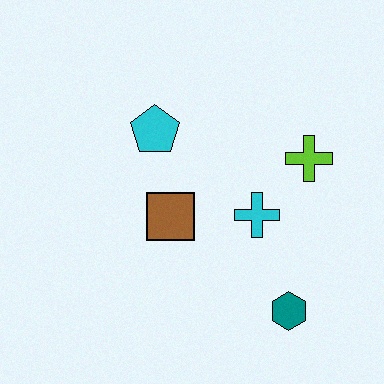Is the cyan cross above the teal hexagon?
Yes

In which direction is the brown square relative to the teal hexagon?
The brown square is to the left of the teal hexagon.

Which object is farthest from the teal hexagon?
The cyan pentagon is farthest from the teal hexagon.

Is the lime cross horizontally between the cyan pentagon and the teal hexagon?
No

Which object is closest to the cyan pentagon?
The brown square is closest to the cyan pentagon.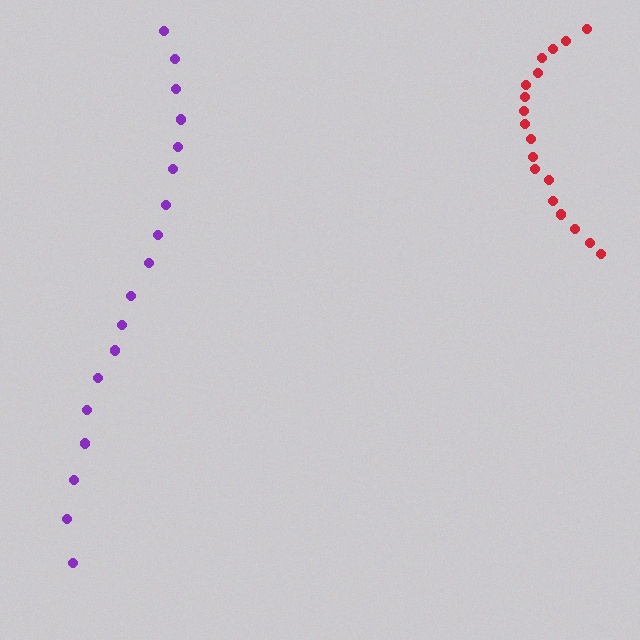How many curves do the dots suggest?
There are 2 distinct paths.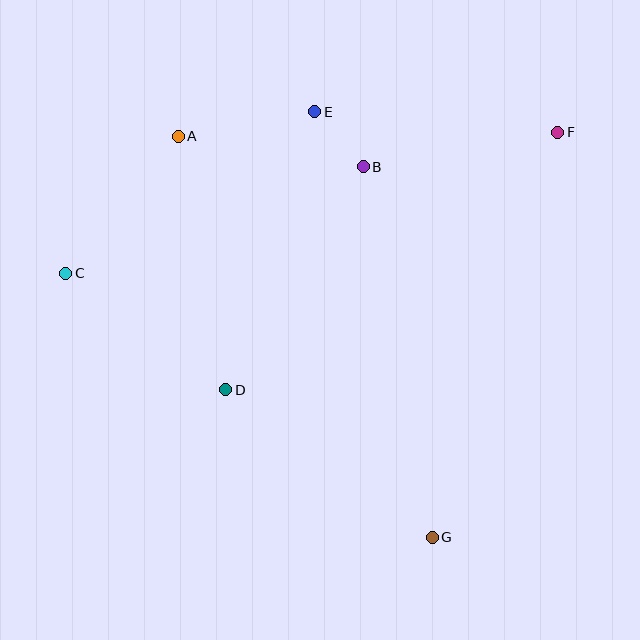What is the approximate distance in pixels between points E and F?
The distance between E and F is approximately 244 pixels.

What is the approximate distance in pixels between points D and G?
The distance between D and G is approximately 254 pixels.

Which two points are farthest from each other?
Points C and F are farthest from each other.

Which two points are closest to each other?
Points B and E are closest to each other.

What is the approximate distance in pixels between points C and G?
The distance between C and G is approximately 452 pixels.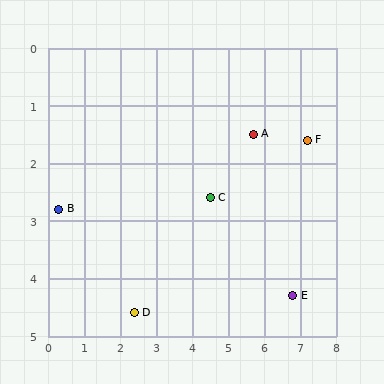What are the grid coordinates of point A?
Point A is at approximately (5.7, 1.5).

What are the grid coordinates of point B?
Point B is at approximately (0.3, 2.8).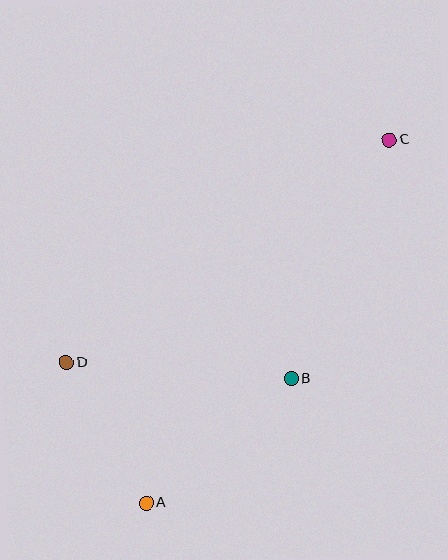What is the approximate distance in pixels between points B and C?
The distance between B and C is approximately 258 pixels.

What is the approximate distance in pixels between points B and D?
The distance between B and D is approximately 226 pixels.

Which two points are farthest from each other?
Points A and C are farthest from each other.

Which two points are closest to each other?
Points A and D are closest to each other.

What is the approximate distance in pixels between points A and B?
The distance between A and B is approximately 191 pixels.